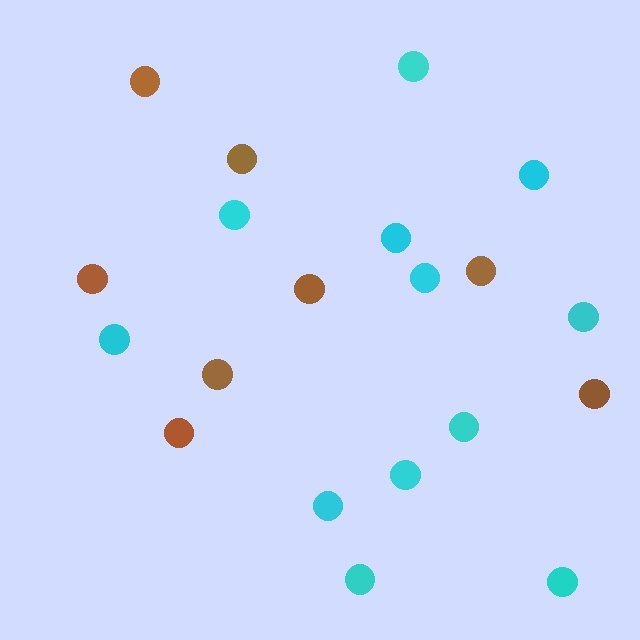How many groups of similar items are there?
There are 2 groups: one group of cyan circles (12) and one group of brown circles (8).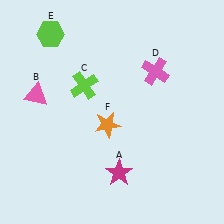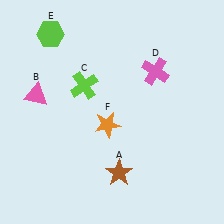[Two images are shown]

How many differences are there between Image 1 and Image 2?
There is 1 difference between the two images.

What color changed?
The star (A) changed from magenta in Image 1 to brown in Image 2.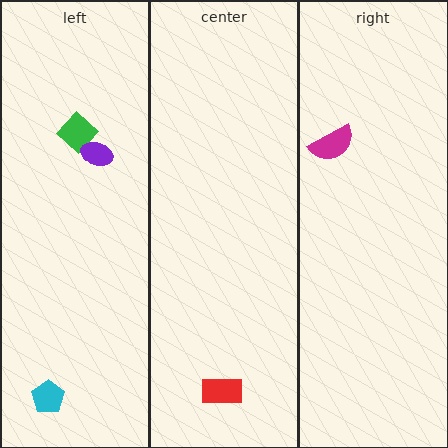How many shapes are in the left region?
3.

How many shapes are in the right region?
1.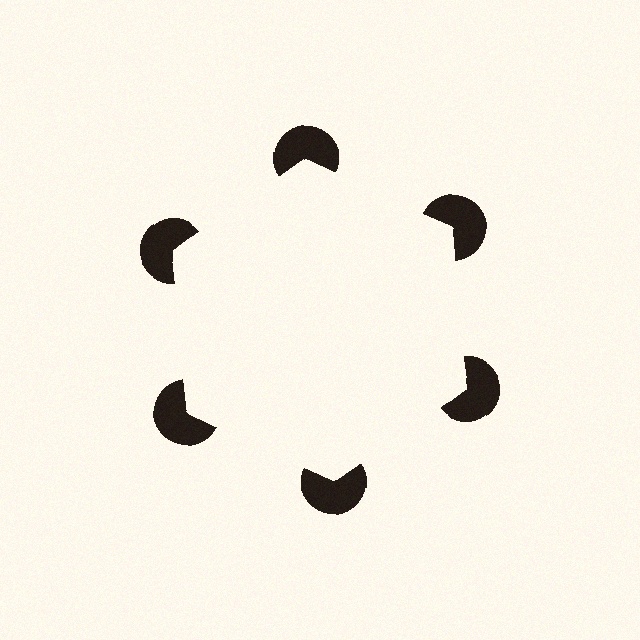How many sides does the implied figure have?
6 sides.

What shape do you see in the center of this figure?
An illusory hexagon — its edges are inferred from the aligned wedge cuts in the pac-man discs, not physically drawn.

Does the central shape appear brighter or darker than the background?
It typically appears slightly brighter than the background, even though no actual brightness change is drawn.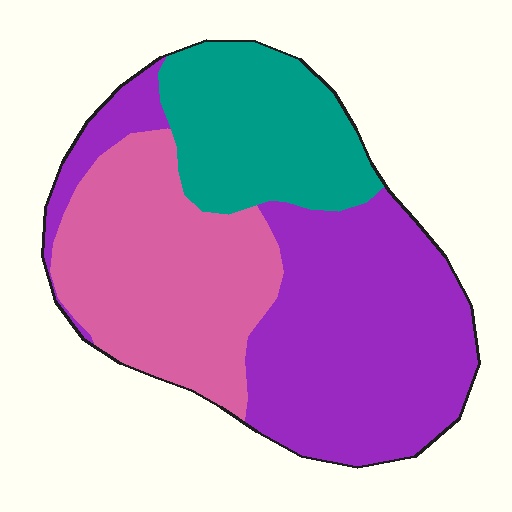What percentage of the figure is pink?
Pink covers about 35% of the figure.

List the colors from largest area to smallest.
From largest to smallest: purple, pink, teal.